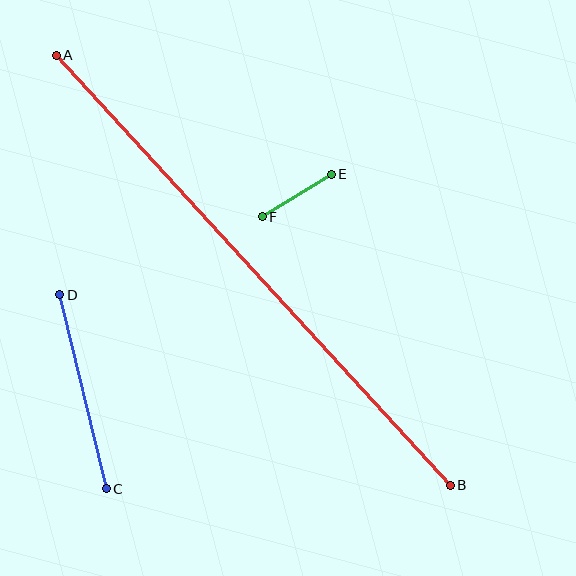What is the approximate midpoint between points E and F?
The midpoint is at approximately (297, 195) pixels.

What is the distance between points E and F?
The distance is approximately 81 pixels.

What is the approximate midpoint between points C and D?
The midpoint is at approximately (83, 392) pixels.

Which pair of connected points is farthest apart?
Points A and B are farthest apart.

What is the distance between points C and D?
The distance is approximately 200 pixels.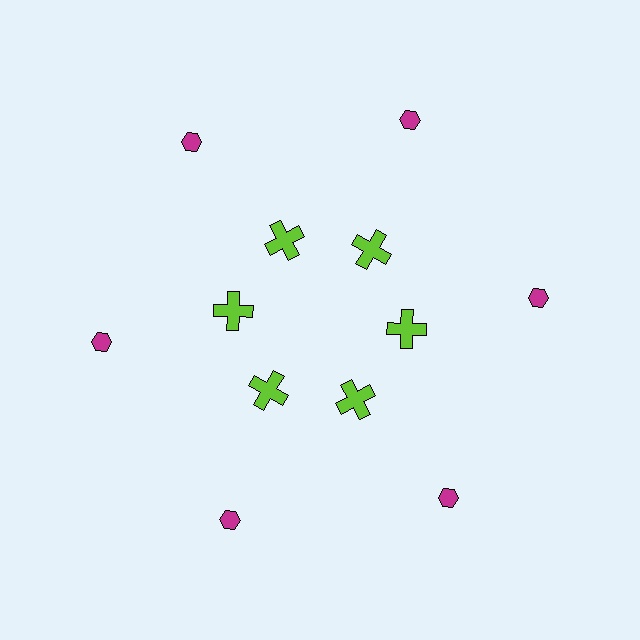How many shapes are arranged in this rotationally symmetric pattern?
There are 12 shapes, arranged in 6 groups of 2.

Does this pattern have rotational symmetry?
Yes, this pattern has 6-fold rotational symmetry. It looks the same after rotating 60 degrees around the center.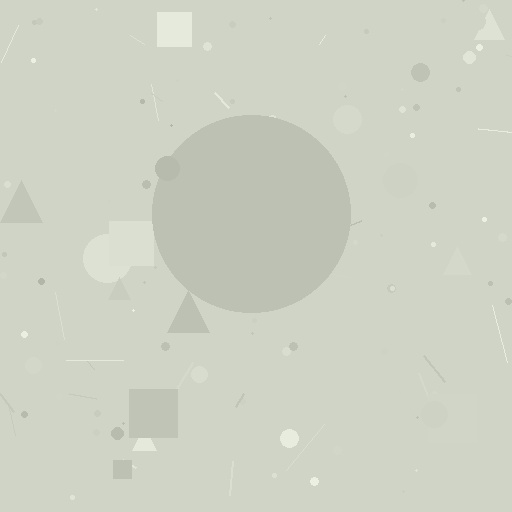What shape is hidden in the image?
A circle is hidden in the image.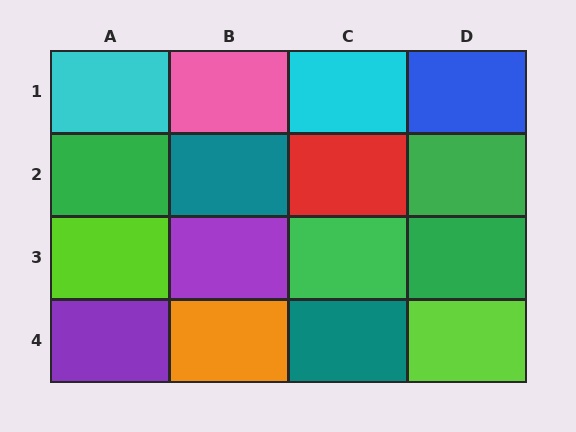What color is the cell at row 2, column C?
Red.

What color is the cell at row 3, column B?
Purple.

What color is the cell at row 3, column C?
Green.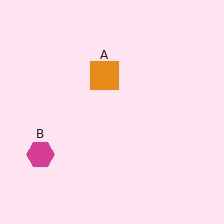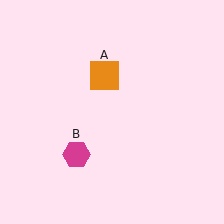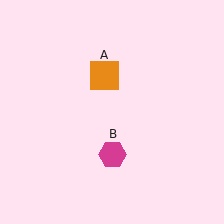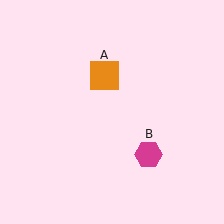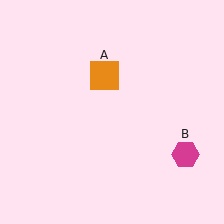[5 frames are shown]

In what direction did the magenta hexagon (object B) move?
The magenta hexagon (object B) moved right.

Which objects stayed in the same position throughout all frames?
Orange square (object A) remained stationary.